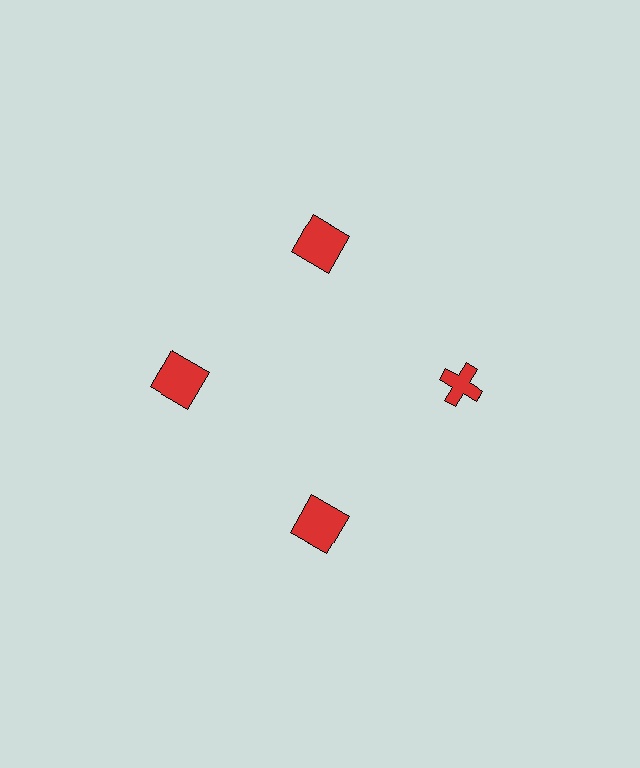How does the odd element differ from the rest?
It has a different shape: cross instead of square.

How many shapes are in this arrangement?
There are 4 shapes arranged in a ring pattern.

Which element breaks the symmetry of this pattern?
The red cross at roughly the 3 o'clock position breaks the symmetry. All other shapes are red squares.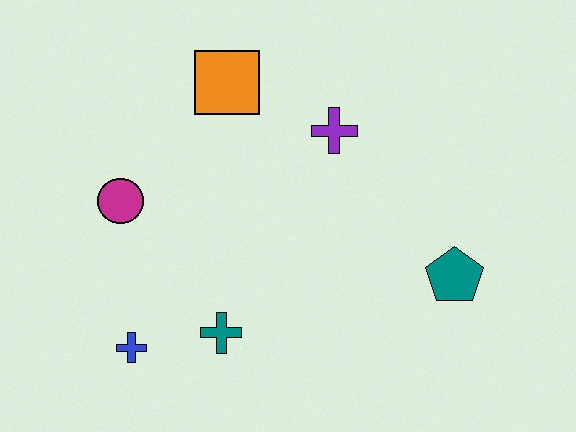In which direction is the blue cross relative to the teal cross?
The blue cross is to the left of the teal cross.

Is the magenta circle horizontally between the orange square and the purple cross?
No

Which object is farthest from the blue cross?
The teal pentagon is farthest from the blue cross.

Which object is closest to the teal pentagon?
The purple cross is closest to the teal pentagon.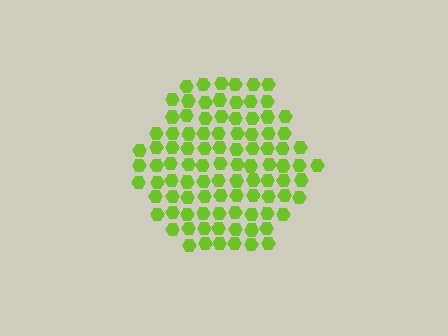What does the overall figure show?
The overall figure shows a hexagon.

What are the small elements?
The small elements are hexagons.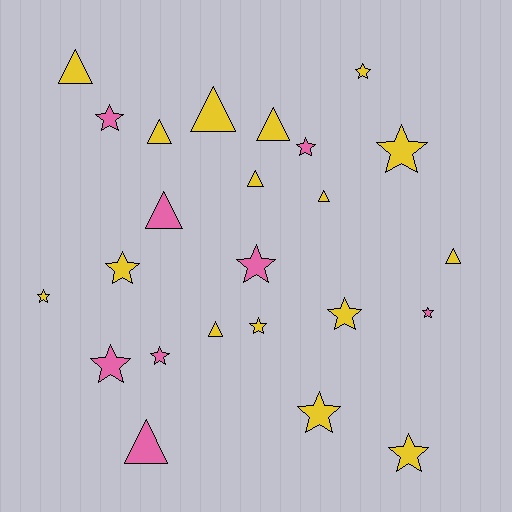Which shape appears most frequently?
Star, with 14 objects.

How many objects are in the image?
There are 24 objects.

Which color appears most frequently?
Yellow, with 16 objects.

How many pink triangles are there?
There are 2 pink triangles.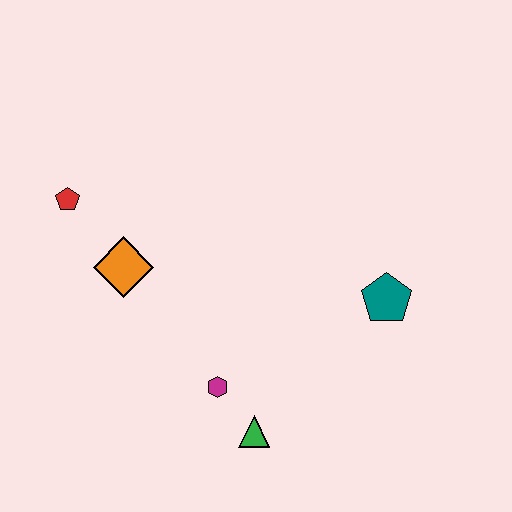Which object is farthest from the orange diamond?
The teal pentagon is farthest from the orange diamond.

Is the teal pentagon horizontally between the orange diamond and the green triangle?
No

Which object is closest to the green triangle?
The magenta hexagon is closest to the green triangle.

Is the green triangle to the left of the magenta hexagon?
No